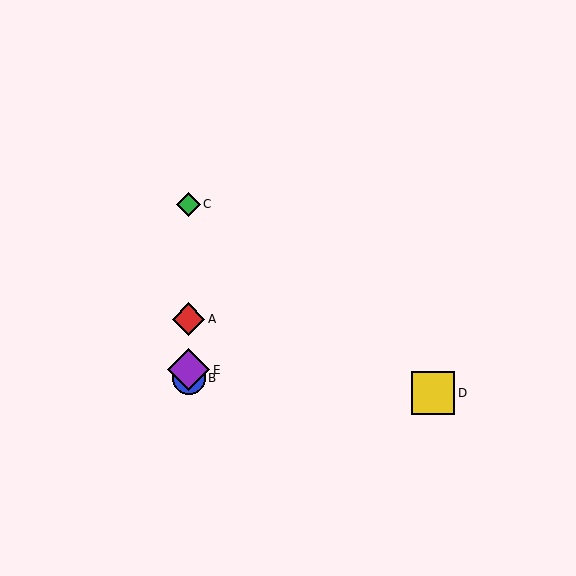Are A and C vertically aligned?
Yes, both are at x≈189.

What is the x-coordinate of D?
Object D is at x≈433.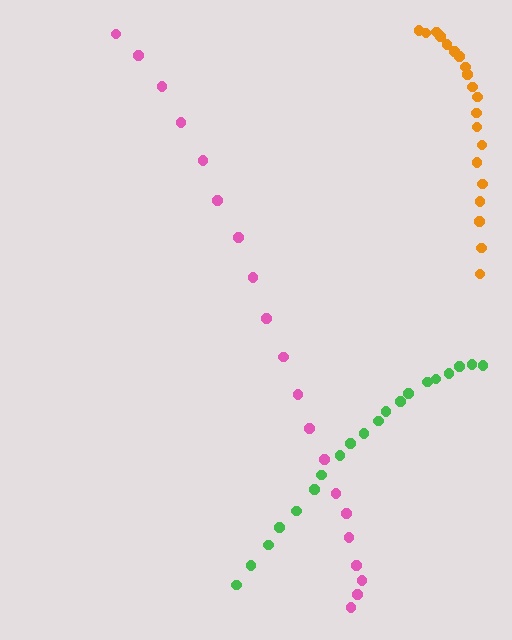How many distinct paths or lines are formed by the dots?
There are 3 distinct paths.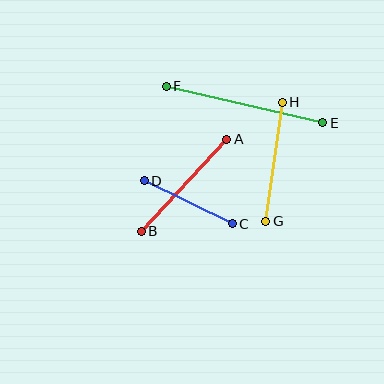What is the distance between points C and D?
The distance is approximately 98 pixels.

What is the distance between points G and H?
The distance is approximately 120 pixels.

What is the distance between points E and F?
The distance is approximately 160 pixels.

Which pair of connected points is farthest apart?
Points E and F are farthest apart.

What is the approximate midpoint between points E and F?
The midpoint is at approximately (244, 105) pixels.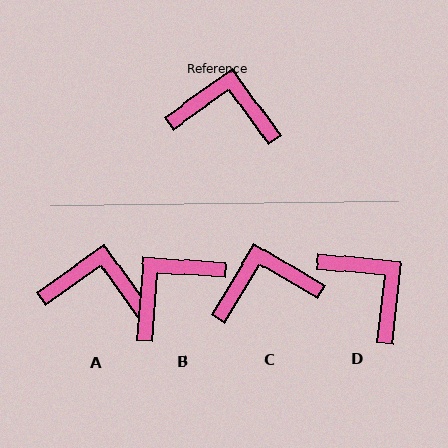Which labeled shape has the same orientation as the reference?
A.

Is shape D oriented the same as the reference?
No, it is off by about 41 degrees.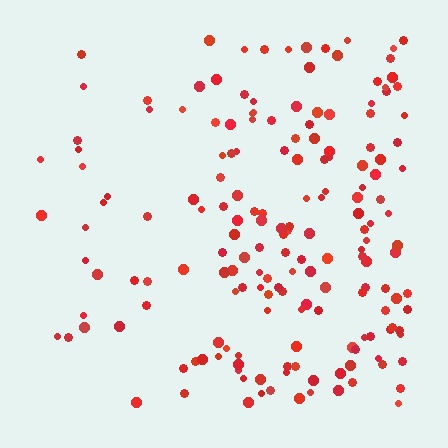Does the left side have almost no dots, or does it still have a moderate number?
Still a moderate number, just noticeably fewer than the right.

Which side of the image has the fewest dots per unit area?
The left.